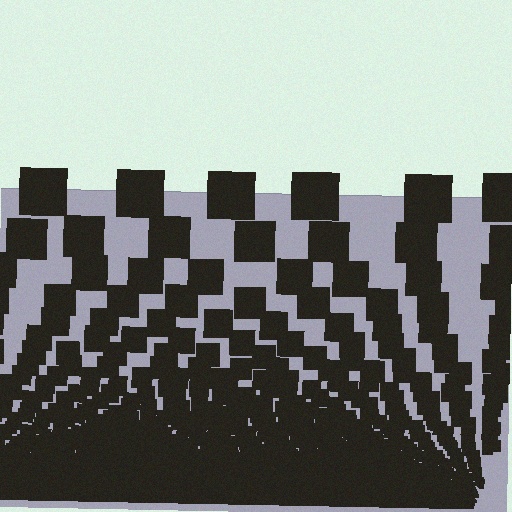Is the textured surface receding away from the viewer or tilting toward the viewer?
The surface appears to tilt toward the viewer. Texture elements get larger and sparser toward the top.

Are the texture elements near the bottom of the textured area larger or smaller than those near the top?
Smaller. The gradient is inverted — elements near the bottom are smaller and denser.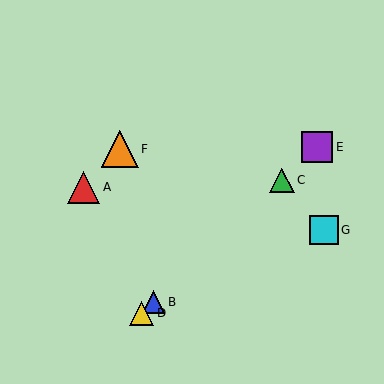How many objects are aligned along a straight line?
4 objects (B, C, D, E) are aligned along a straight line.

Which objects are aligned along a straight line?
Objects B, C, D, E are aligned along a straight line.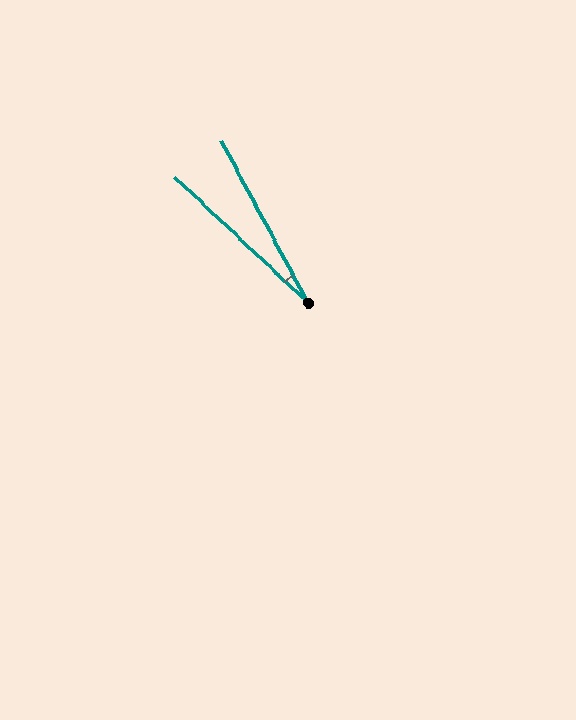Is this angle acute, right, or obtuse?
It is acute.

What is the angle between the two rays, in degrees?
Approximately 18 degrees.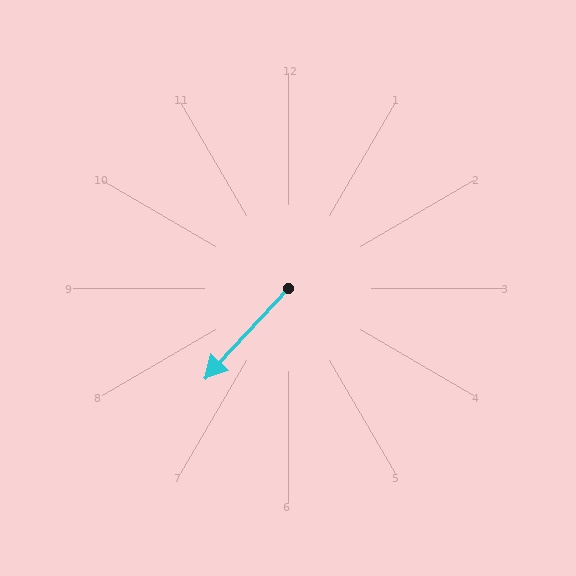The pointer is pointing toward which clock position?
Roughly 7 o'clock.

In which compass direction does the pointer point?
Southwest.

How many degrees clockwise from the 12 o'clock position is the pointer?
Approximately 223 degrees.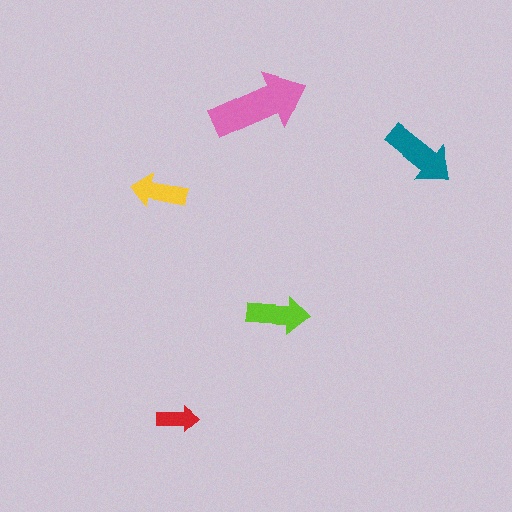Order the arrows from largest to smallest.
the pink one, the teal one, the lime one, the yellow one, the red one.